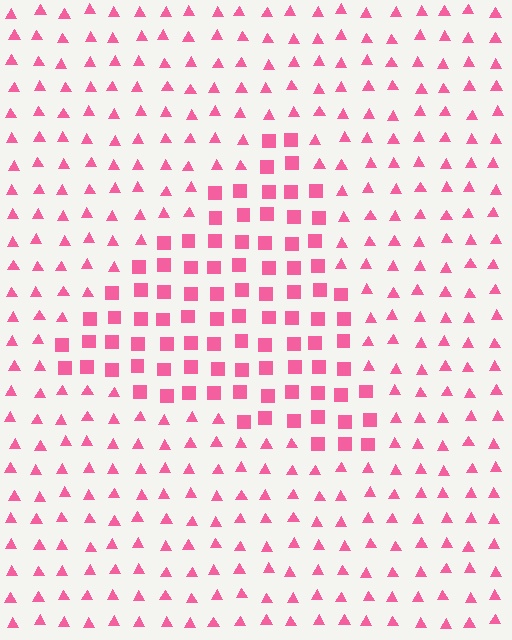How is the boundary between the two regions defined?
The boundary is defined by a change in element shape: squares inside vs. triangles outside. All elements share the same color and spacing.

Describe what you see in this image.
The image is filled with small pink elements arranged in a uniform grid. A triangle-shaped region contains squares, while the surrounding area contains triangles. The boundary is defined purely by the change in element shape.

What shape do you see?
I see a triangle.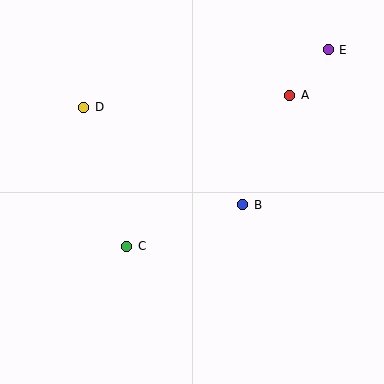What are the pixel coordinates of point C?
Point C is at (127, 246).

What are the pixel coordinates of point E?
Point E is at (328, 50).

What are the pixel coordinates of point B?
Point B is at (243, 205).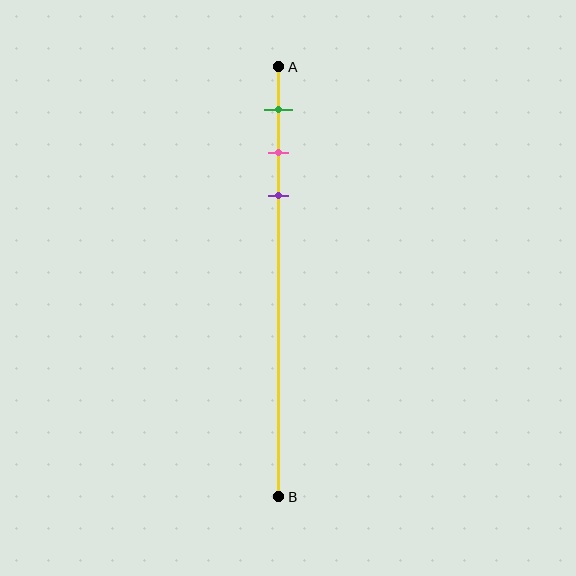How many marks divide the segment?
There are 3 marks dividing the segment.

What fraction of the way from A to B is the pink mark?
The pink mark is approximately 20% (0.2) of the way from A to B.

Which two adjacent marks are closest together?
The pink and purple marks are the closest adjacent pair.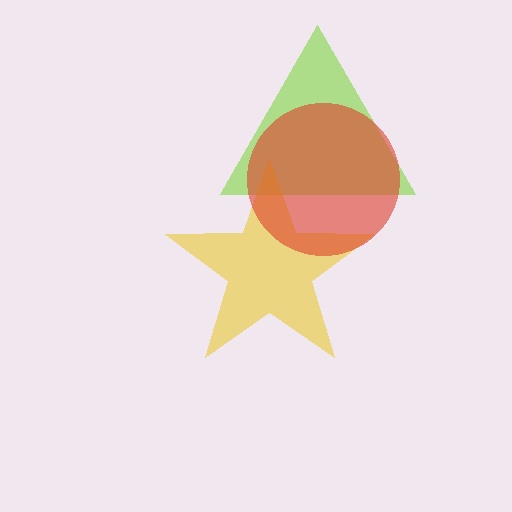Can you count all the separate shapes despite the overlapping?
Yes, there are 3 separate shapes.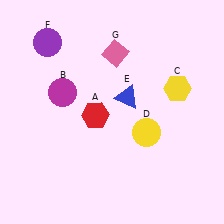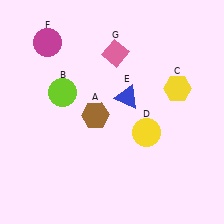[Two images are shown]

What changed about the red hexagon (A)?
In Image 1, A is red. In Image 2, it changed to brown.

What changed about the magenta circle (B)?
In Image 1, B is magenta. In Image 2, it changed to lime.